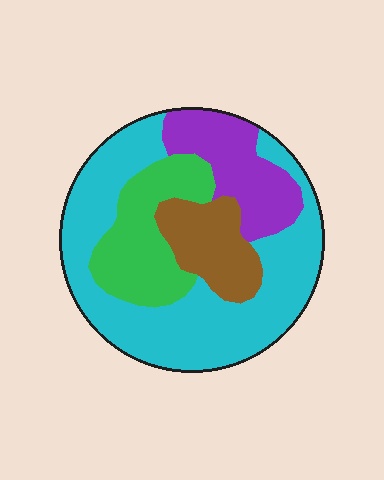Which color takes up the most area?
Cyan, at roughly 50%.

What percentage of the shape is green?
Green takes up about one fifth (1/5) of the shape.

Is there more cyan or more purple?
Cyan.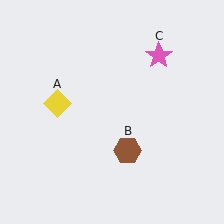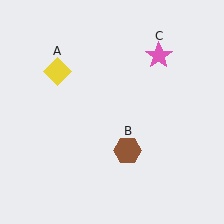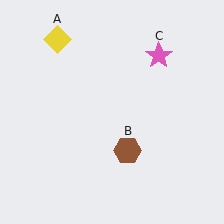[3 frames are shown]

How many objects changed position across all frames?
1 object changed position: yellow diamond (object A).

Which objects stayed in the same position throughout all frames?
Brown hexagon (object B) and pink star (object C) remained stationary.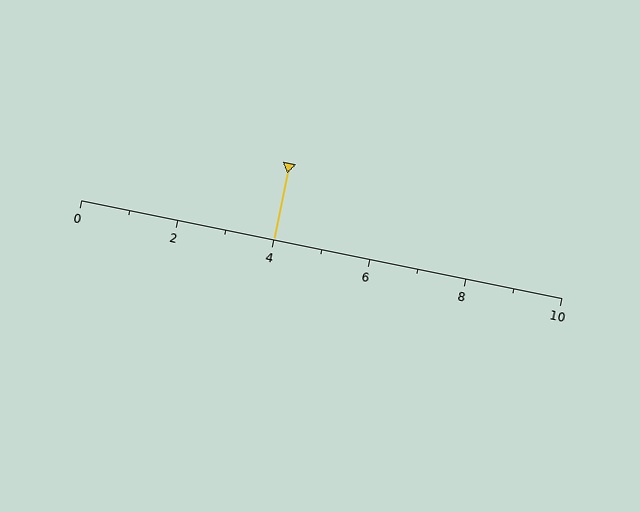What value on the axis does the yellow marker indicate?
The marker indicates approximately 4.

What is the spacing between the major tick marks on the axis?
The major ticks are spaced 2 apart.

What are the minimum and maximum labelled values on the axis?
The axis runs from 0 to 10.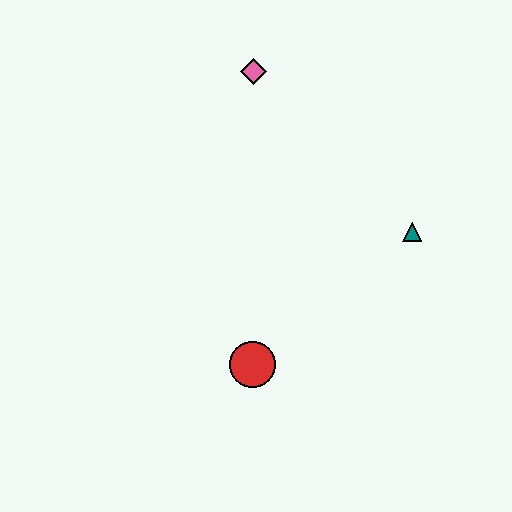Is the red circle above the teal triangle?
No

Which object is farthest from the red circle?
The pink diamond is farthest from the red circle.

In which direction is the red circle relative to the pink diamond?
The red circle is below the pink diamond.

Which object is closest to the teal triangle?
The red circle is closest to the teal triangle.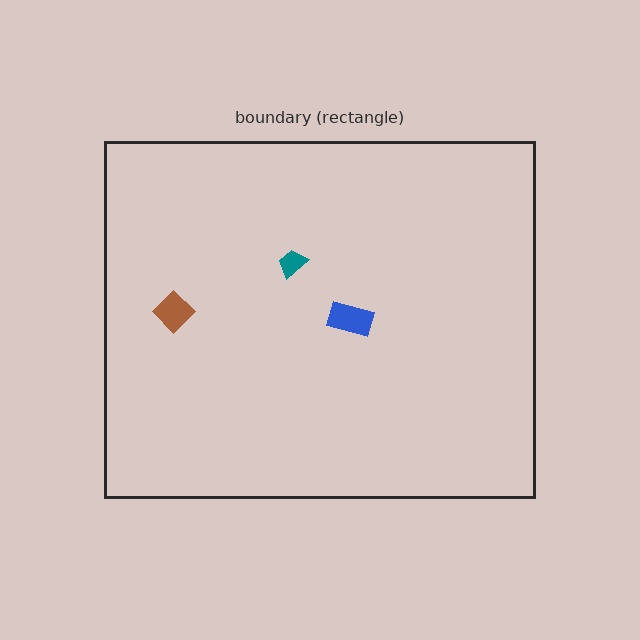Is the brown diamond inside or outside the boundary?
Inside.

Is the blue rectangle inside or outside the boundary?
Inside.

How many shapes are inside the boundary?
3 inside, 0 outside.